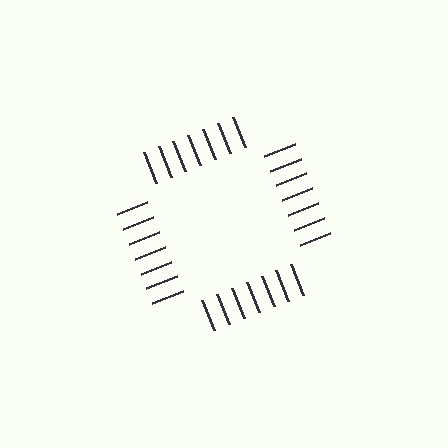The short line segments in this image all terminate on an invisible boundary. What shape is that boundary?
An illusory square — the line segments terminate on its edges but no continuous stroke is drawn.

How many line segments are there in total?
28 — 7 along each of the 4 edges.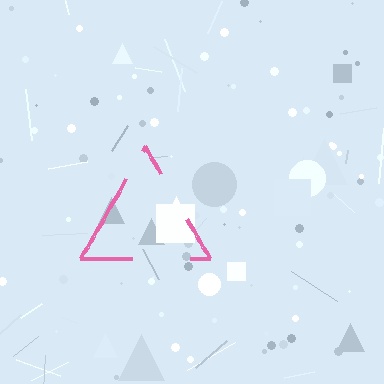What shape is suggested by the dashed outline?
The dashed outline suggests a triangle.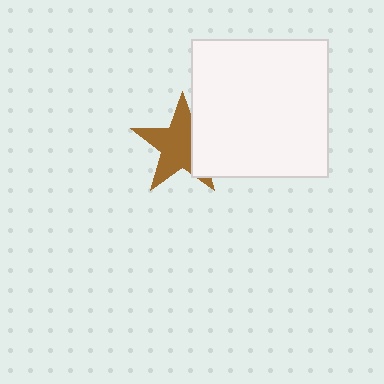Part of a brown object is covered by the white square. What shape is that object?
It is a star.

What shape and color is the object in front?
The object in front is a white square.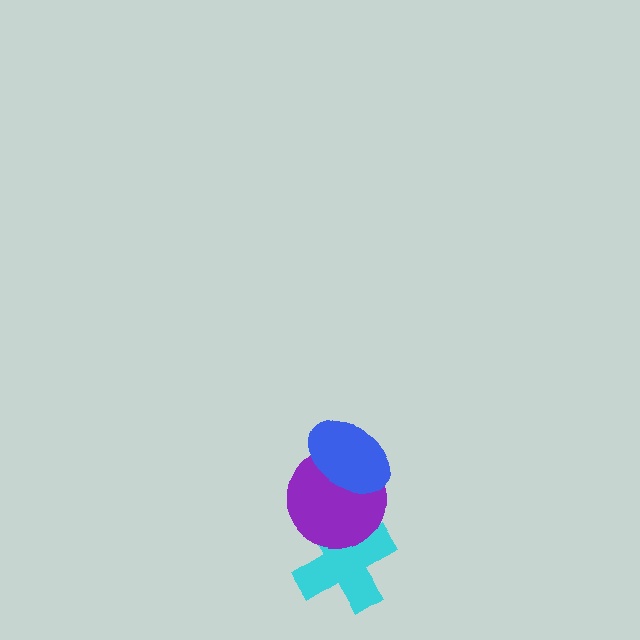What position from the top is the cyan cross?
The cyan cross is 3rd from the top.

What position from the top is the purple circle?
The purple circle is 2nd from the top.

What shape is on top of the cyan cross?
The purple circle is on top of the cyan cross.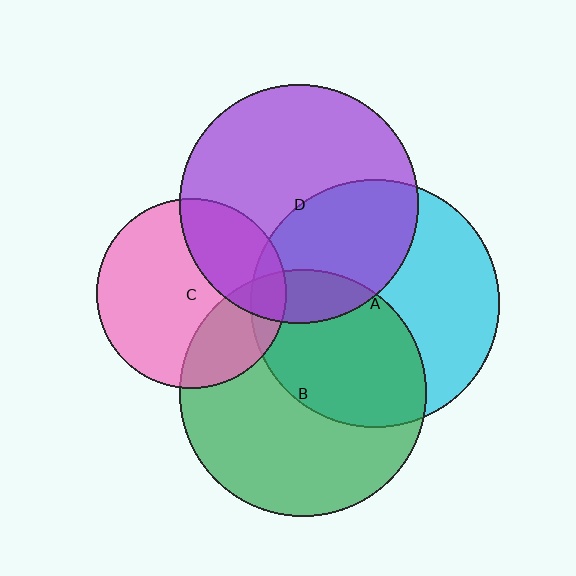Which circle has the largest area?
Circle A (cyan).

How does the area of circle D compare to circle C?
Approximately 1.6 times.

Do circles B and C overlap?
Yes.